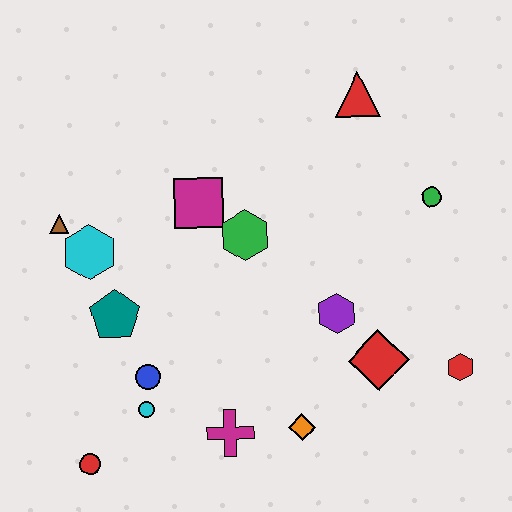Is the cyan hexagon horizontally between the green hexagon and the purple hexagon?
No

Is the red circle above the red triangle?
No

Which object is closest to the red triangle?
The green circle is closest to the red triangle.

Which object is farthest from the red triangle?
The red circle is farthest from the red triangle.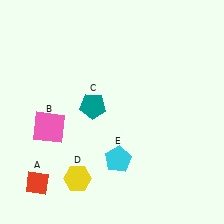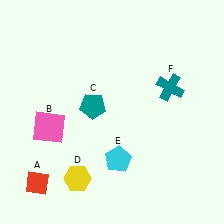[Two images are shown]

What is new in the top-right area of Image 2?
A teal cross (F) was added in the top-right area of Image 2.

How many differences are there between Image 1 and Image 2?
There is 1 difference between the two images.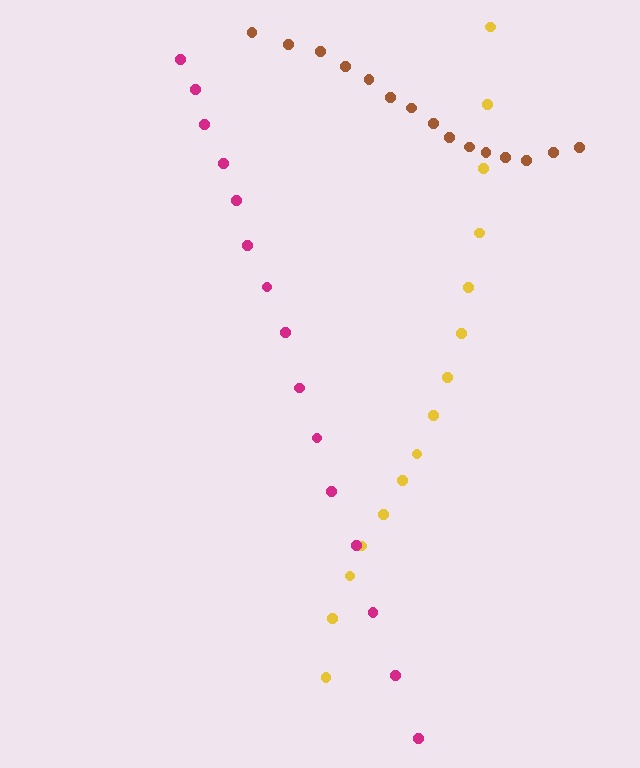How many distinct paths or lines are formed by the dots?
There are 3 distinct paths.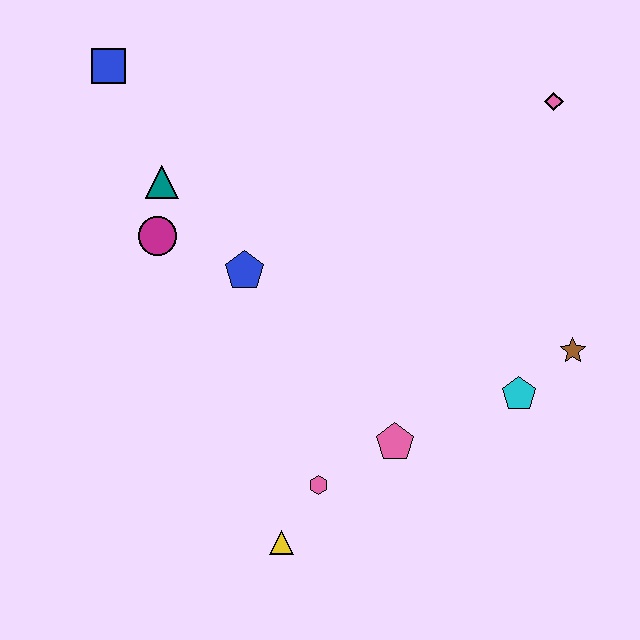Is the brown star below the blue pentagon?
Yes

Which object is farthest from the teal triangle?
The brown star is farthest from the teal triangle.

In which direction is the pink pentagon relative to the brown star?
The pink pentagon is to the left of the brown star.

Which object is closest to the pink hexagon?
The yellow triangle is closest to the pink hexagon.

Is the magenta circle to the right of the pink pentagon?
No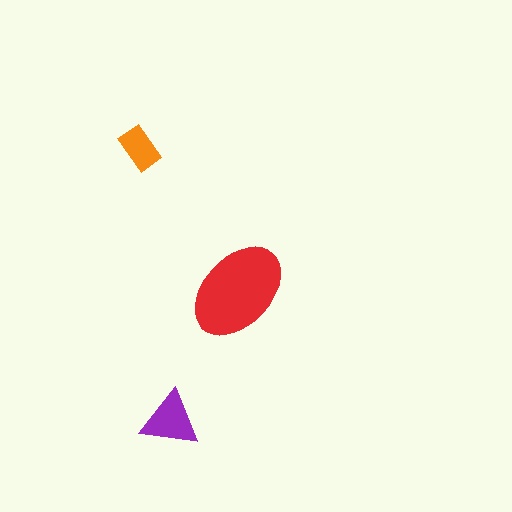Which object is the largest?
The red ellipse.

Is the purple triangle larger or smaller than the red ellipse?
Smaller.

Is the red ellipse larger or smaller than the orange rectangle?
Larger.